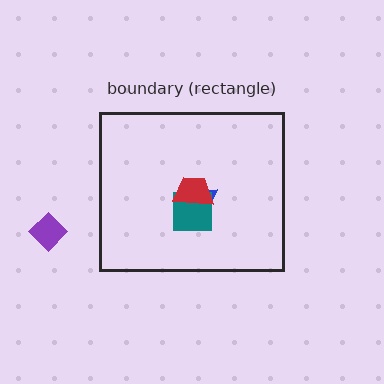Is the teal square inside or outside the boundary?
Inside.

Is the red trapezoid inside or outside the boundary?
Inside.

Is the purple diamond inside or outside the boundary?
Outside.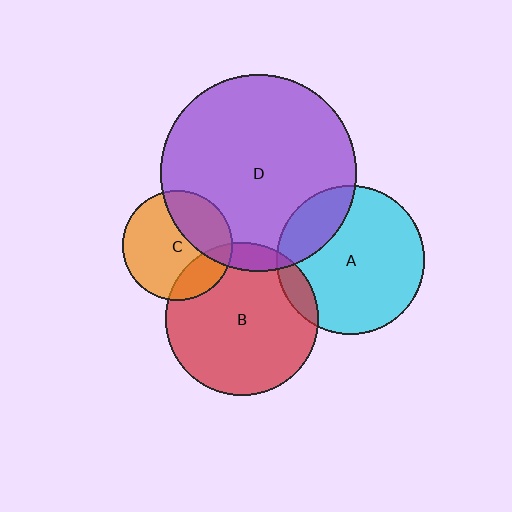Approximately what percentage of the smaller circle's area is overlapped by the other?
Approximately 10%.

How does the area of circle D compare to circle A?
Approximately 1.8 times.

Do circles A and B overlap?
Yes.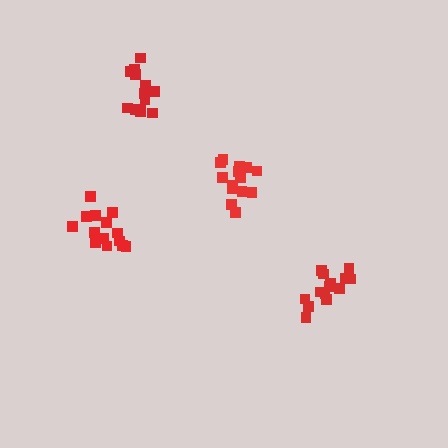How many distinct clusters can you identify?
There are 4 distinct clusters.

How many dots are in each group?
Group 1: 14 dots, Group 2: 14 dots, Group 3: 14 dots, Group 4: 13 dots (55 total).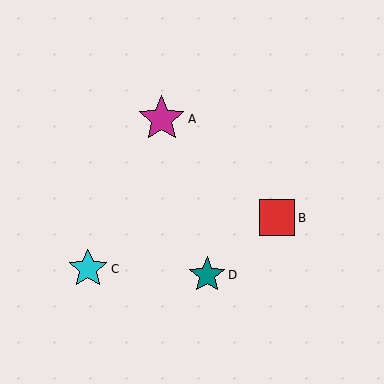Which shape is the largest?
The magenta star (labeled A) is the largest.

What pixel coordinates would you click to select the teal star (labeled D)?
Click at (207, 275) to select the teal star D.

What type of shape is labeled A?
Shape A is a magenta star.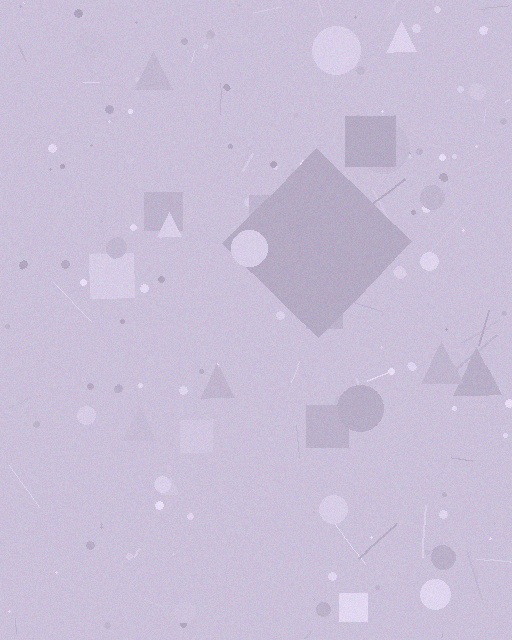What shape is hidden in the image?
A diamond is hidden in the image.